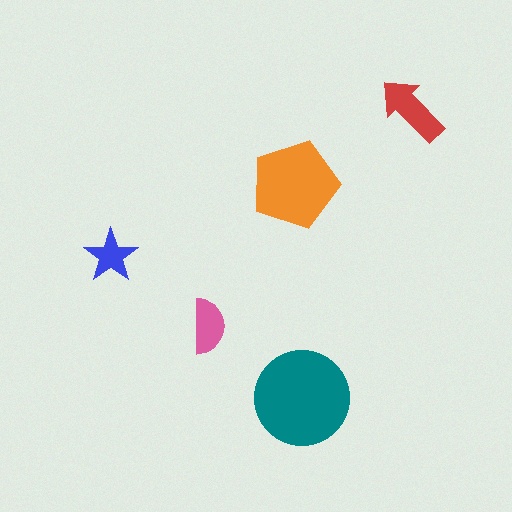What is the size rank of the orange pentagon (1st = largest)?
2nd.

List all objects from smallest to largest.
The blue star, the pink semicircle, the red arrow, the orange pentagon, the teal circle.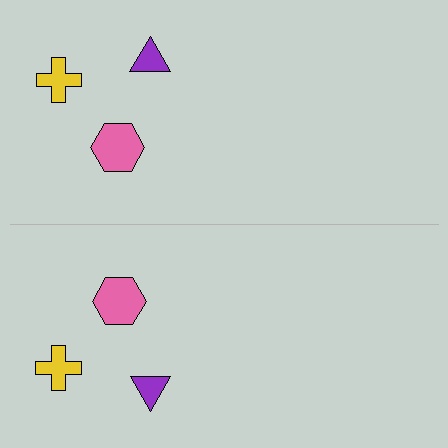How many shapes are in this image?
There are 6 shapes in this image.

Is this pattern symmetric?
Yes, this pattern has bilateral (reflection) symmetry.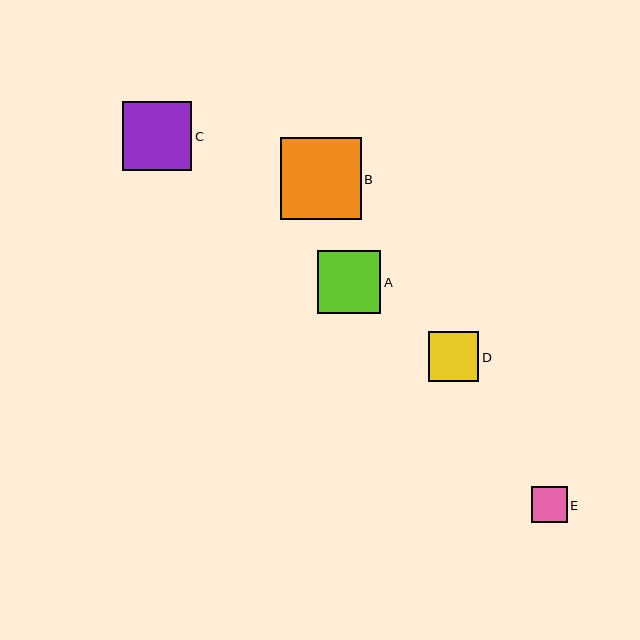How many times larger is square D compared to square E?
Square D is approximately 1.4 times the size of square E.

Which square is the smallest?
Square E is the smallest with a size of approximately 36 pixels.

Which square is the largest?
Square B is the largest with a size of approximately 81 pixels.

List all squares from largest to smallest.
From largest to smallest: B, C, A, D, E.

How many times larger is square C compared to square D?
Square C is approximately 1.4 times the size of square D.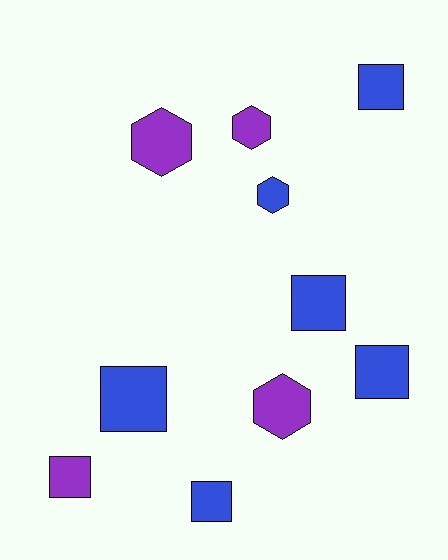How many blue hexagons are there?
There is 1 blue hexagon.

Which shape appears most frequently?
Square, with 6 objects.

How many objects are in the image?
There are 10 objects.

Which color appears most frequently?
Blue, with 6 objects.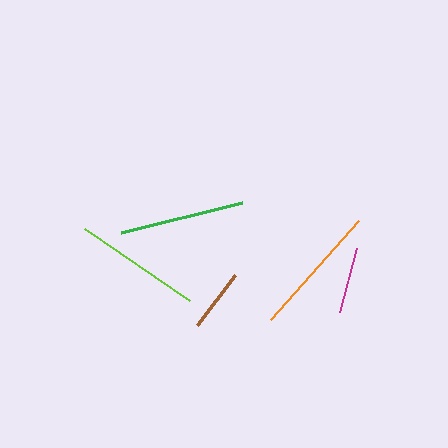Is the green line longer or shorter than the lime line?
The lime line is longer than the green line.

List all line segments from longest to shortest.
From longest to shortest: orange, lime, green, magenta, brown.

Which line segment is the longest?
The orange line is the longest at approximately 133 pixels.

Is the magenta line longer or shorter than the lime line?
The lime line is longer than the magenta line.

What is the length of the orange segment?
The orange segment is approximately 133 pixels long.